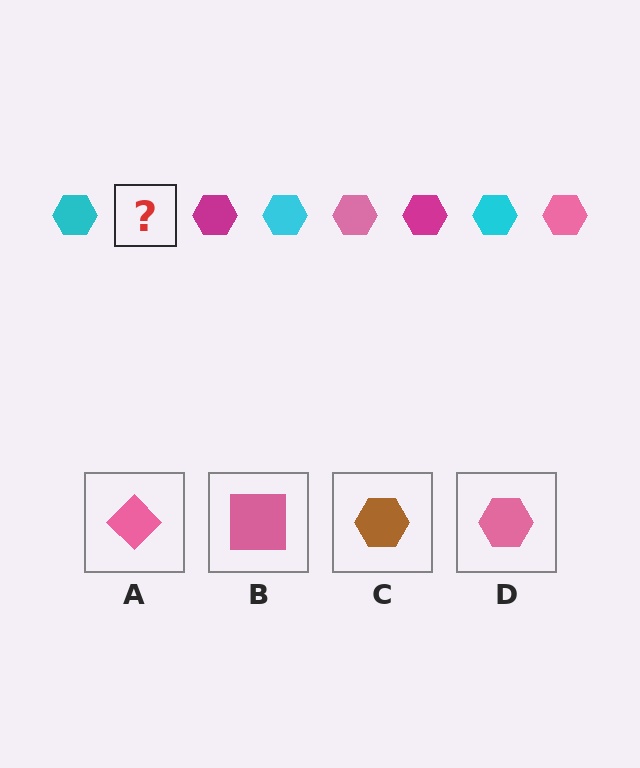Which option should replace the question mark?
Option D.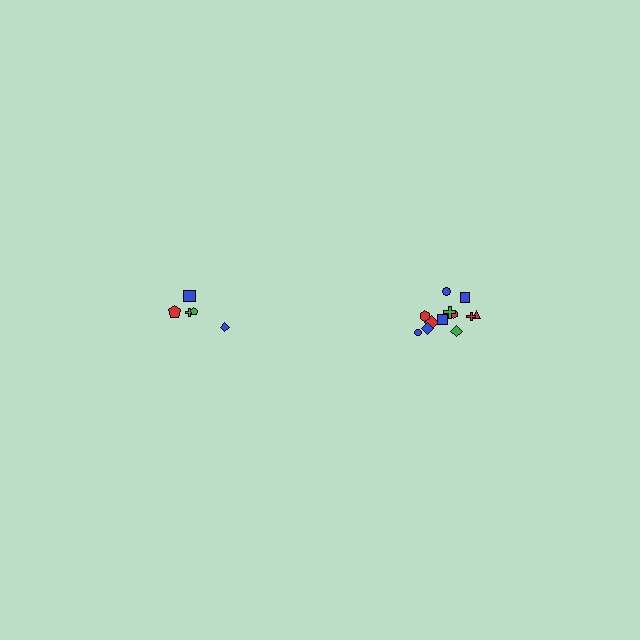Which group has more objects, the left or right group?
The right group.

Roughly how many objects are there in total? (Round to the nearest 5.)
Roughly 15 objects in total.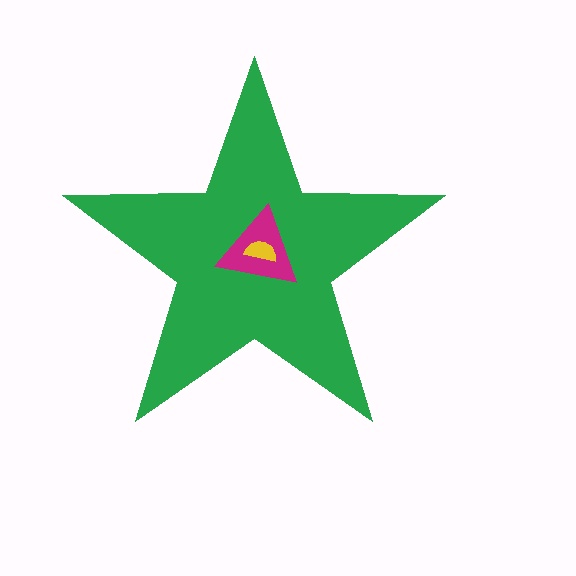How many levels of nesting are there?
3.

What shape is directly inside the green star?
The magenta triangle.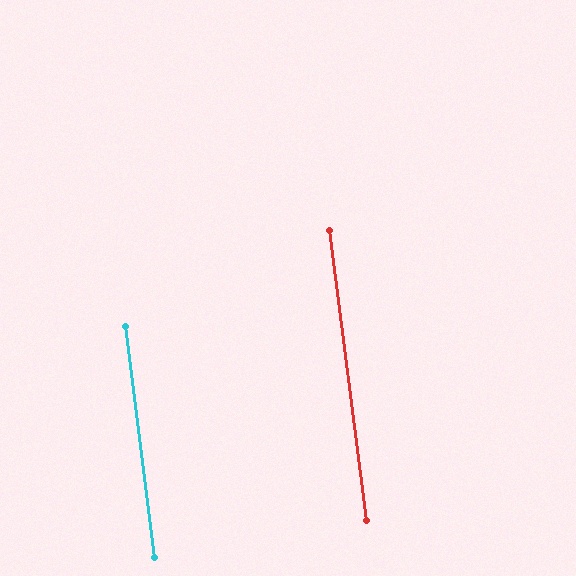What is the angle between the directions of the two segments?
Approximately 0 degrees.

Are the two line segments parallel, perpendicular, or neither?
Parallel — their directions differ by only 0.1°.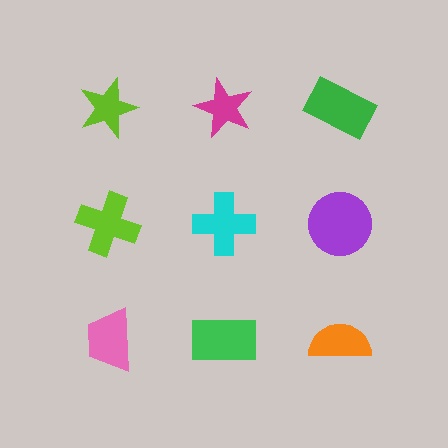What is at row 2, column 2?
A cyan cross.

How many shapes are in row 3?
3 shapes.